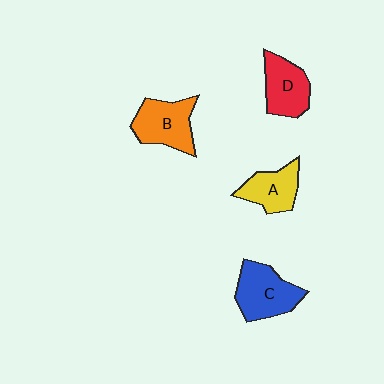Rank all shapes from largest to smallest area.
From largest to smallest: C (blue), B (orange), D (red), A (yellow).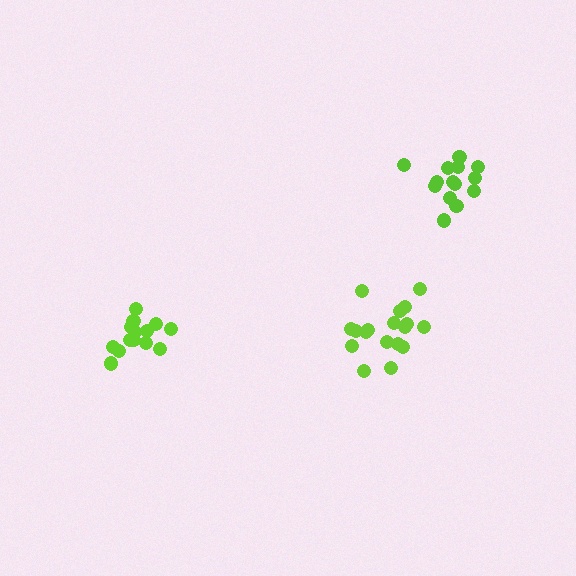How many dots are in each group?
Group 1: 18 dots, Group 2: 15 dots, Group 3: 14 dots (47 total).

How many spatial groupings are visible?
There are 3 spatial groupings.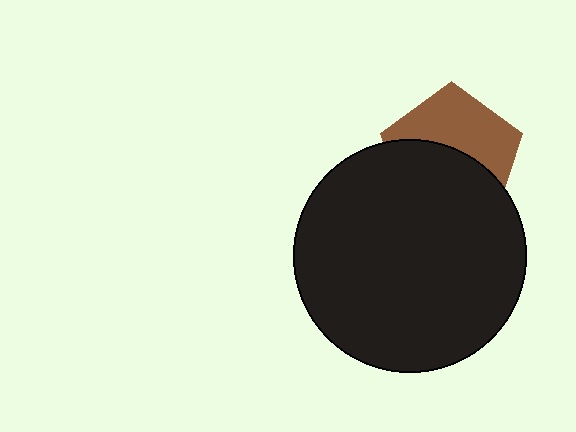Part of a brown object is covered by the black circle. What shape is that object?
It is a pentagon.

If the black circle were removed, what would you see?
You would see the complete brown pentagon.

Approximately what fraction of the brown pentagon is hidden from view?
Roughly 53% of the brown pentagon is hidden behind the black circle.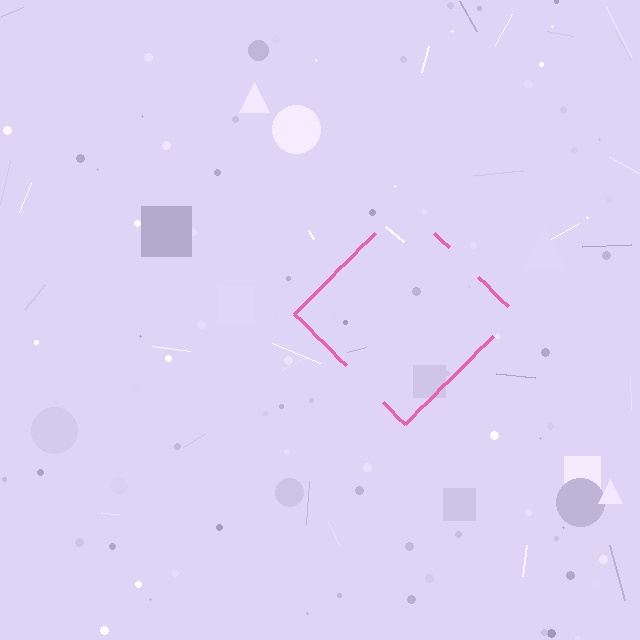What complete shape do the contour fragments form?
The contour fragments form a diamond.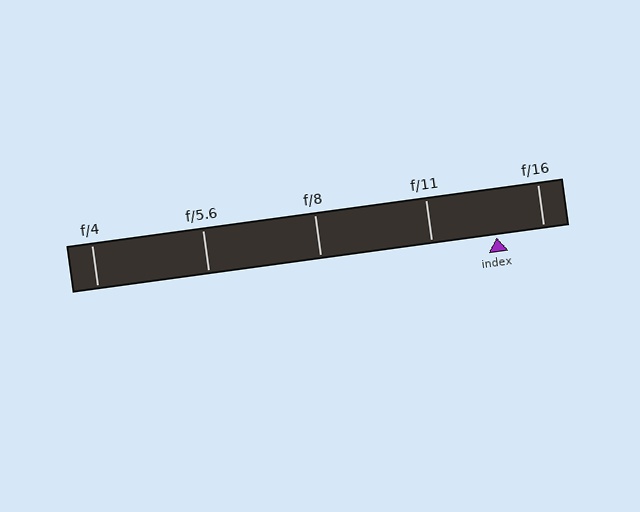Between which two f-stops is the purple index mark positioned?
The index mark is between f/11 and f/16.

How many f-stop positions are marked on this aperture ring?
There are 5 f-stop positions marked.